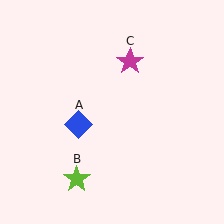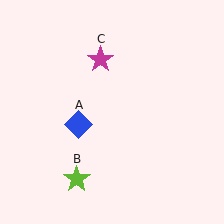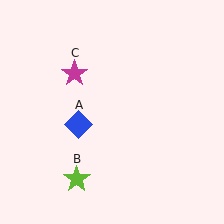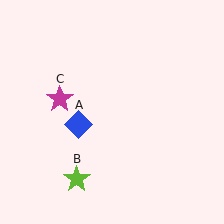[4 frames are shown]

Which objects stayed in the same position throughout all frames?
Blue diamond (object A) and lime star (object B) remained stationary.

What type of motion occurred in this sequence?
The magenta star (object C) rotated counterclockwise around the center of the scene.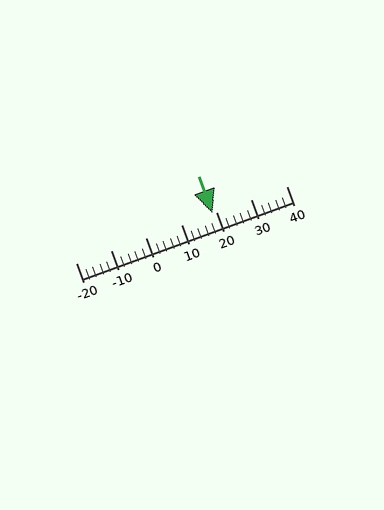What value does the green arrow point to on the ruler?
The green arrow points to approximately 19.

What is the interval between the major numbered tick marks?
The major tick marks are spaced 10 units apart.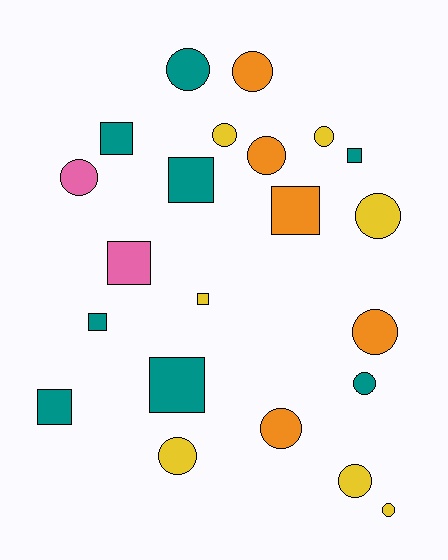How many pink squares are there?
There is 1 pink square.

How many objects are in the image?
There are 22 objects.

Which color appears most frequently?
Teal, with 8 objects.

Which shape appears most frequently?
Circle, with 13 objects.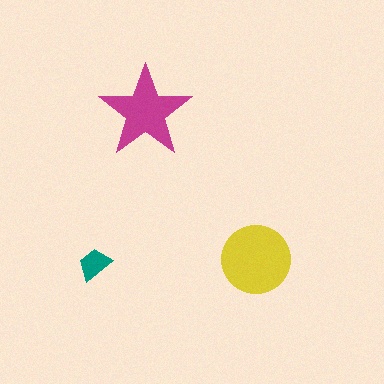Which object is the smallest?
The teal trapezoid.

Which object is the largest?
The yellow circle.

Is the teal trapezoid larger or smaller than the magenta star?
Smaller.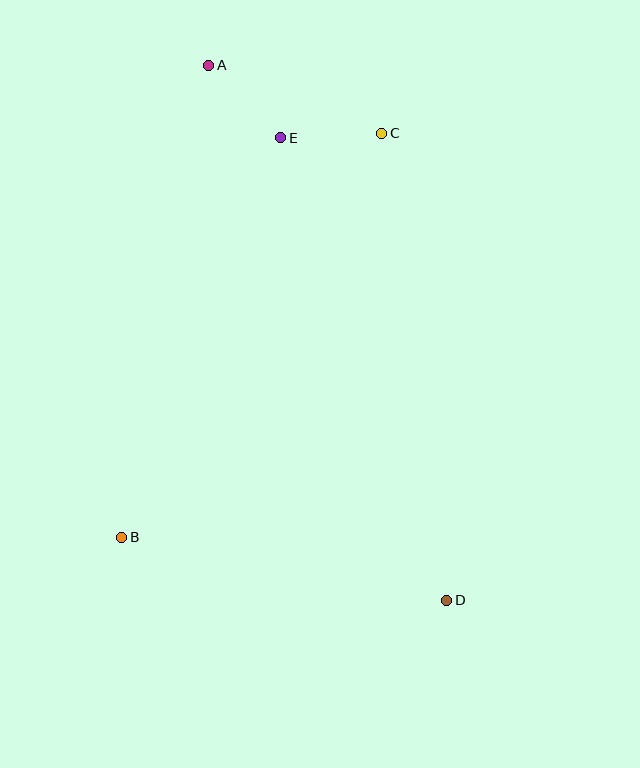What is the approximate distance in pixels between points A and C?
The distance between A and C is approximately 186 pixels.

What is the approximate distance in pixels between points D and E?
The distance between D and E is approximately 491 pixels.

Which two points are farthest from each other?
Points A and D are farthest from each other.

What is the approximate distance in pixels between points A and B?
The distance between A and B is approximately 480 pixels.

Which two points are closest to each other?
Points C and E are closest to each other.